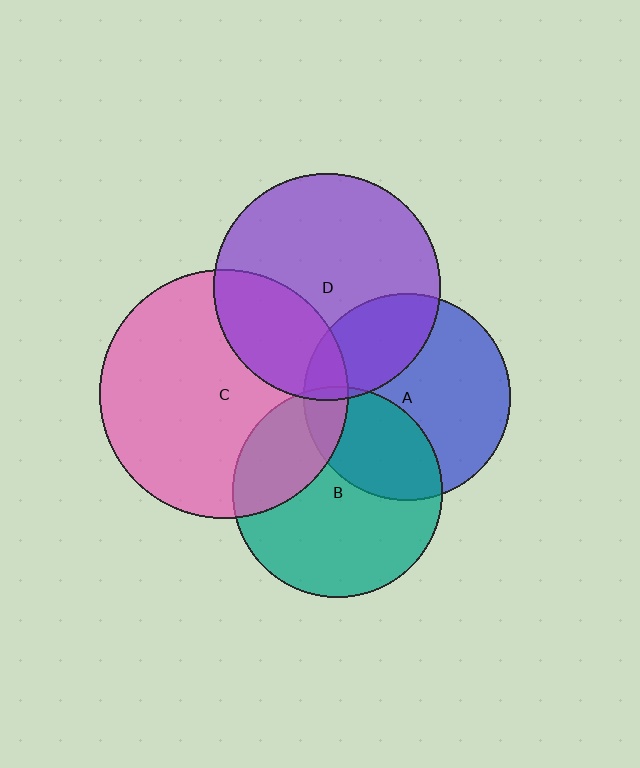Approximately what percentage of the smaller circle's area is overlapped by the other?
Approximately 30%.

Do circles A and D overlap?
Yes.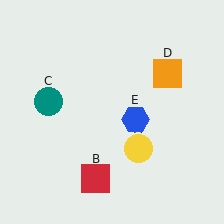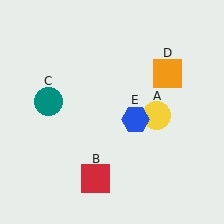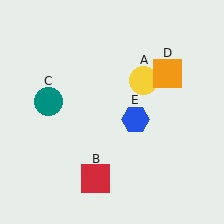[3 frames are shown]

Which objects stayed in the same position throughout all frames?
Red square (object B) and teal circle (object C) and orange square (object D) and blue hexagon (object E) remained stationary.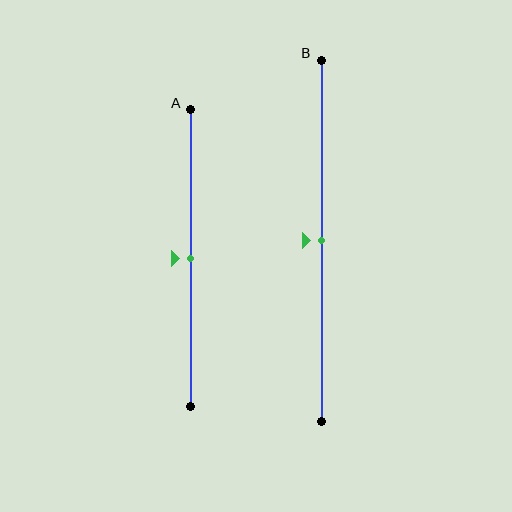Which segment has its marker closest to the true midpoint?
Segment A has its marker closest to the true midpoint.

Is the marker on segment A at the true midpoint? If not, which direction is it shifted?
Yes, the marker on segment A is at the true midpoint.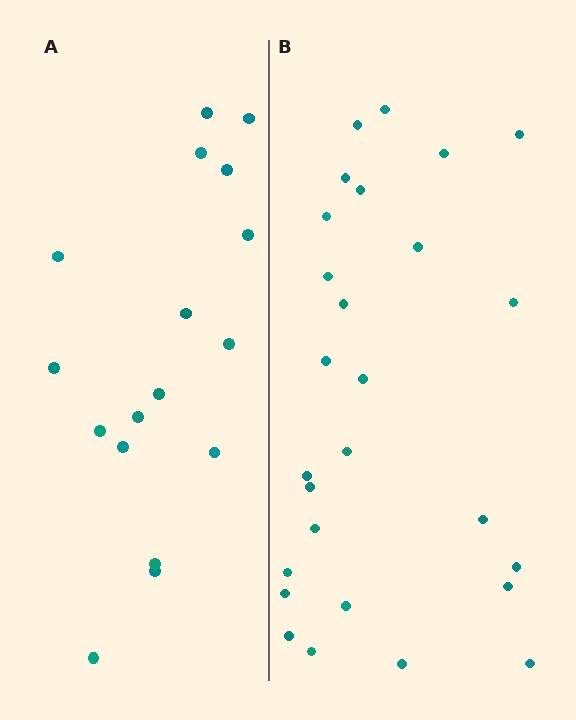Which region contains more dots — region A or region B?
Region B (the right region) has more dots.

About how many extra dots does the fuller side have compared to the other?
Region B has roughly 10 or so more dots than region A.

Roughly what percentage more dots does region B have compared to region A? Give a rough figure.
About 60% more.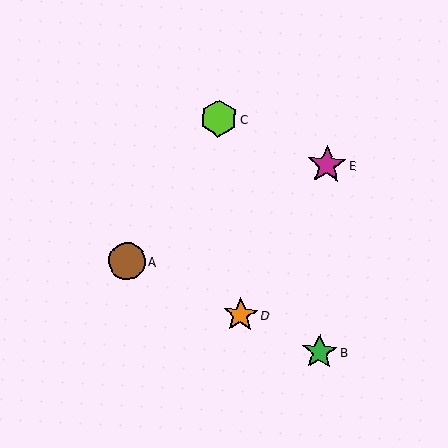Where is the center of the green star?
The center of the green star is at (319, 352).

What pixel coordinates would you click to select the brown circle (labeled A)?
Click at (127, 261) to select the brown circle A.